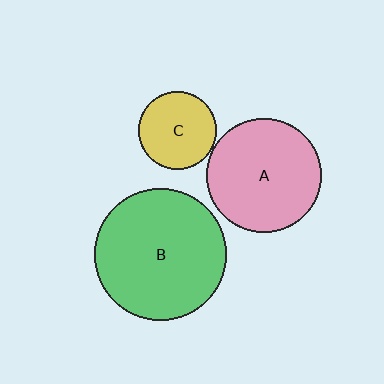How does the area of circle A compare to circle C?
Approximately 2.2 times.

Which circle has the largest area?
Circle B (green).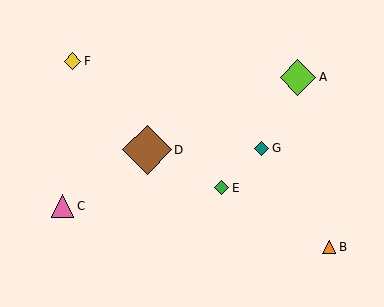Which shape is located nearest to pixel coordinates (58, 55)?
The yellow diamond (labeled F) at (73, 61) is nearest to that location.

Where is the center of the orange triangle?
The center of the orange triangle is at (329, 247).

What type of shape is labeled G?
Shape G is a teal diamond.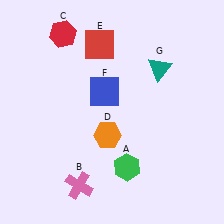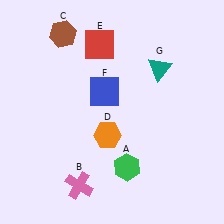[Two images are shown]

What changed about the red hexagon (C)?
In Image 1, C is red. In Image 2, it changed to brown.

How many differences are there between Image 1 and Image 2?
There is 1 difference between the two images.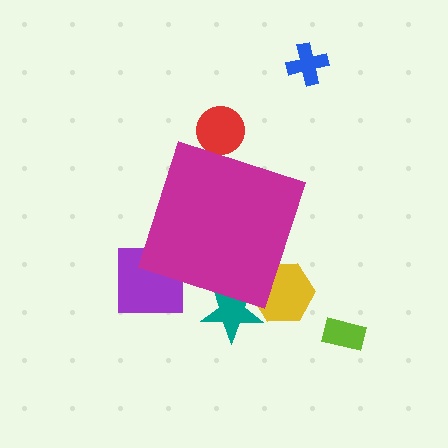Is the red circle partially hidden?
Yes, the red circle is partially hidden behind the magenta diamond.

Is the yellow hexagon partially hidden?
Yes, the yellow hexagon is partially hidden behind the magenta diamond.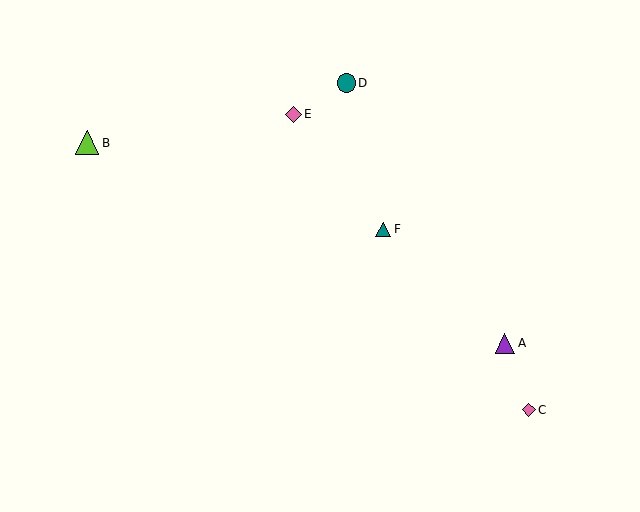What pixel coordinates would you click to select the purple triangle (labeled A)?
Click at (505, 343) to select the purple triangle A.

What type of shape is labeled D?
Shape D is a teal circle.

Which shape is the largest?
The lime triangle (labeled B) is the largest.